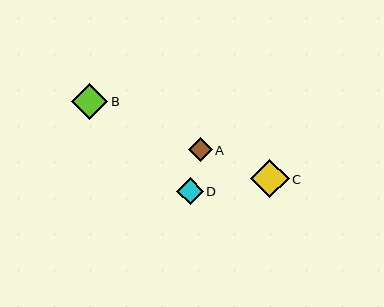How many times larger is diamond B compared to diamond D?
Diamond B is approximately 1.3 times the size of diamond D.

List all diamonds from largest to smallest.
From largest to smallest: C, B, D, A.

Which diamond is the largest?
Diamond C is the largest with a size of approximately 39 pixels.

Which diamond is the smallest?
Diamond A is the smallest with a size of approximately 24 pixels.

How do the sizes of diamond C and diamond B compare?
Diamond C and diamond B are approximately the same size.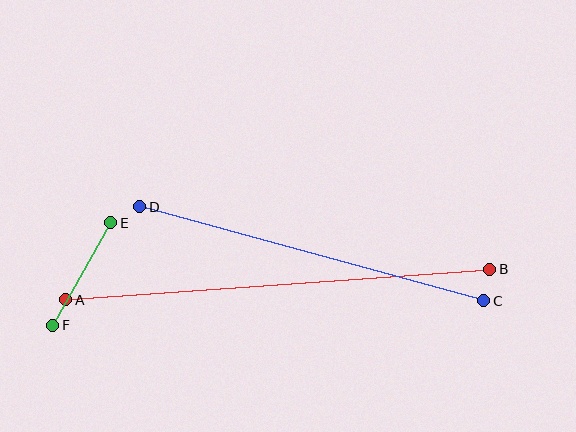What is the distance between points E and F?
The distance is approximately 118 pixels.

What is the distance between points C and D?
The distance is approximately 357 pixels.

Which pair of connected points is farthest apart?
Points A and B are farthest apart.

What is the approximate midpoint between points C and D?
The midpoint is at approximately (312, 254) pixels.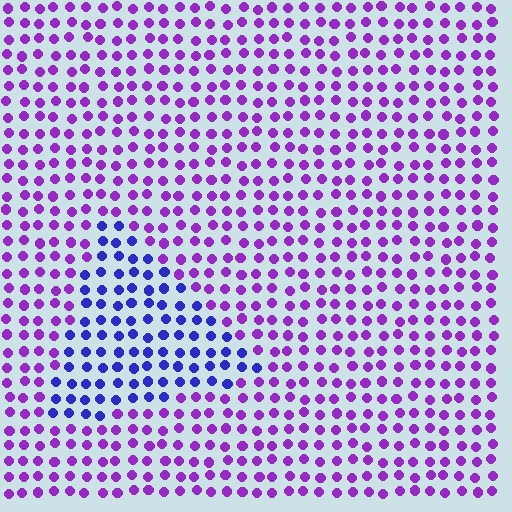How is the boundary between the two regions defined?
The boundary is defined purely by a slight shift in hue (about 44 degrees). Spacing, size, and orientation are identical on both sides.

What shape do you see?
I see a triangle.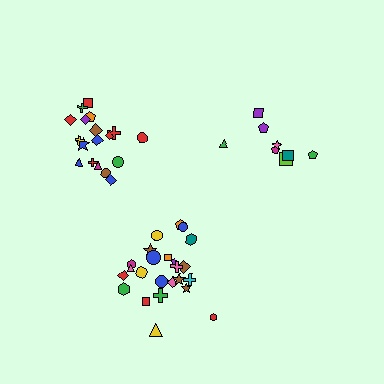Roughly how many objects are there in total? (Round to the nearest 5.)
Roughly 50 objects in total.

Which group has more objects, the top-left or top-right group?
The top-left group.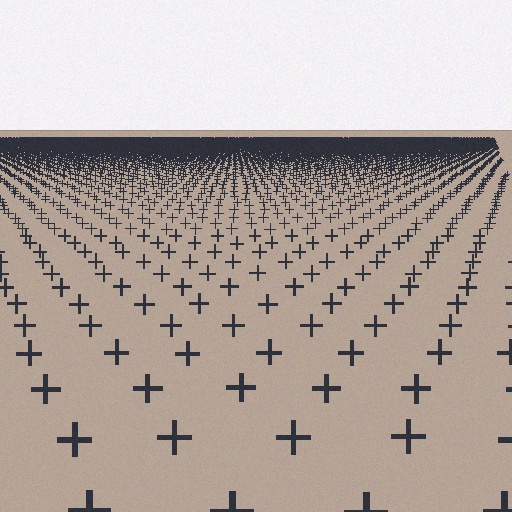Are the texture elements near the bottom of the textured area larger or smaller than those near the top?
Larger. Near the bottom, elements are closer to the viewer and appear at a bigger on-screen size.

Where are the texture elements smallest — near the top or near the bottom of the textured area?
Near the top.